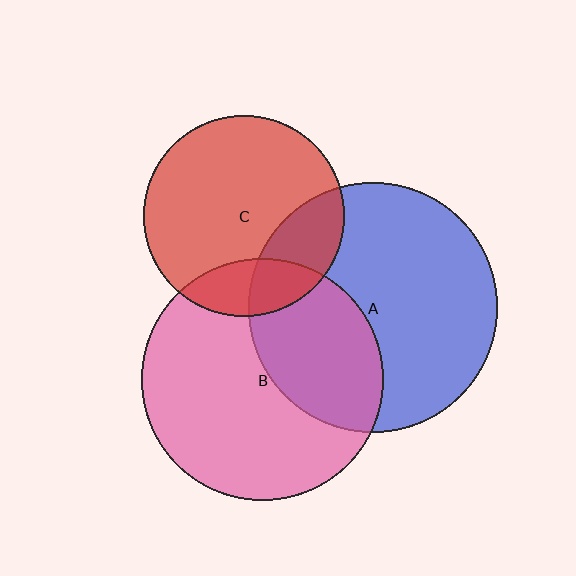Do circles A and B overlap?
Yes.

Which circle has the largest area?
Circle A (blue).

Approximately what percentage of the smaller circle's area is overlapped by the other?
Approximately 35%.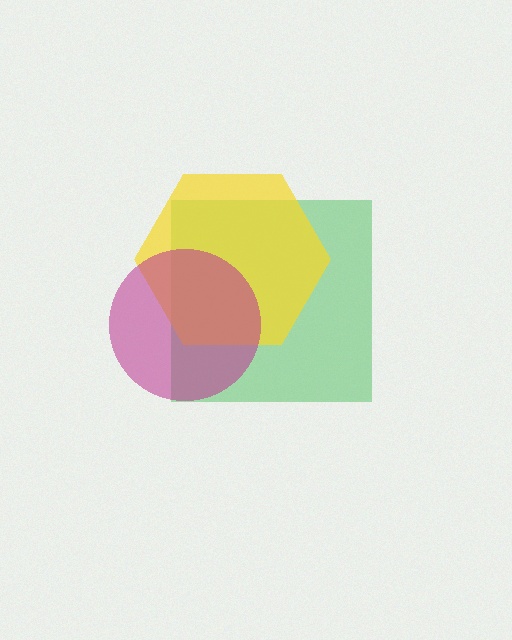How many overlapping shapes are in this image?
There are 3 overlapping shapes in the image.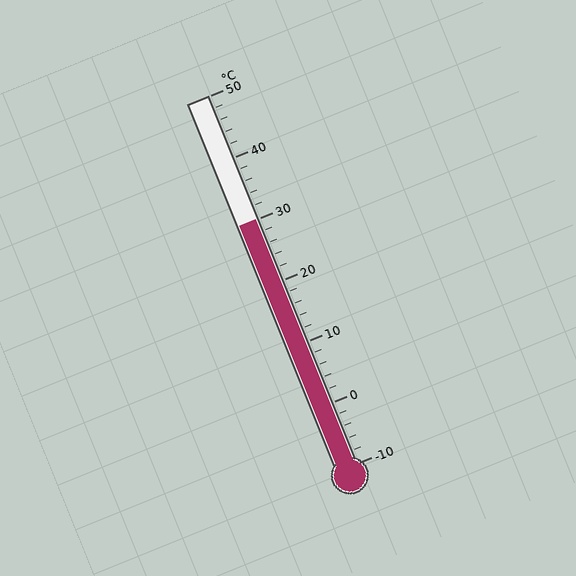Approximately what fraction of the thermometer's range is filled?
The thermometer is filled to approximately 65% of its range.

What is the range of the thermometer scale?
The thermometer scale ranges from -10°C to 50°C.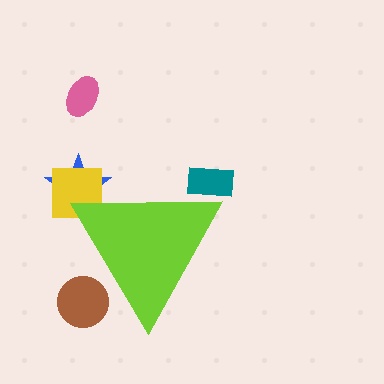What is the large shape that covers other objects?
A lime triangle.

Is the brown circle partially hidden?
Yes, the brown circle is partially hidden behind the lime triangle.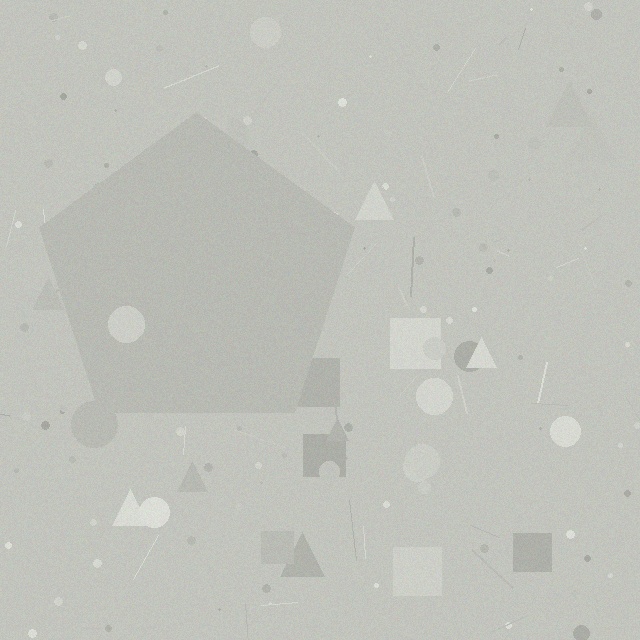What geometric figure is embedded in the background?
A pentagon is embedded in the background.